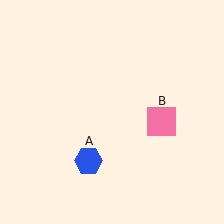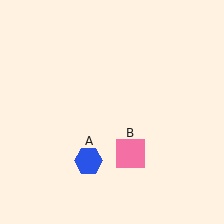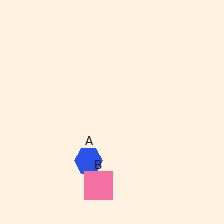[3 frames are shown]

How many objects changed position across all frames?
1 object changed position: pink square (object B).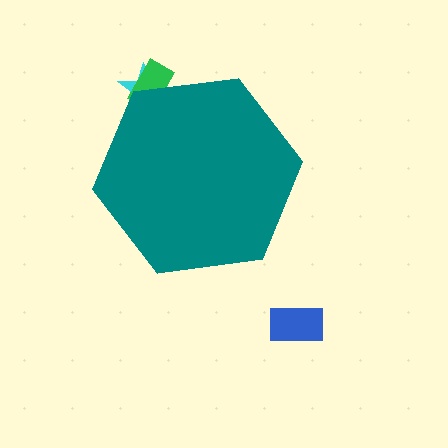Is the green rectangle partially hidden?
Yes, the green rectangle is partially hidden behind the teal hexagon.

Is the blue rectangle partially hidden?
No, the blue rectangle is fully visible.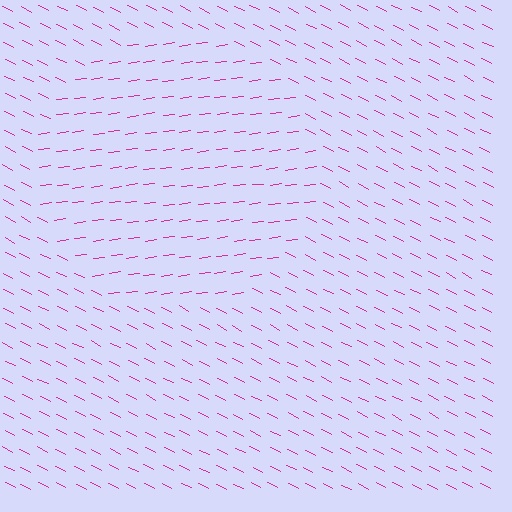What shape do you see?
I see a circle.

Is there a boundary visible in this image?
Yes, there is a texture boundary formed by a change in line orientation.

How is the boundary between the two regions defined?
The boundary is defined purely by a change in line orientation (approximately 35 degrees difference). All lines are the same color and thickness.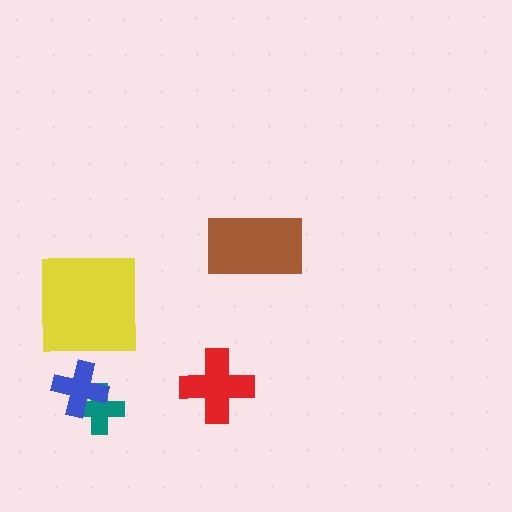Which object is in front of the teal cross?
The blue cross is in front of the teal cross.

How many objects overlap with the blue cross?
1 object overlaps with the blue cross.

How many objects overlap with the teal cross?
1 object overlaps with the teal cross.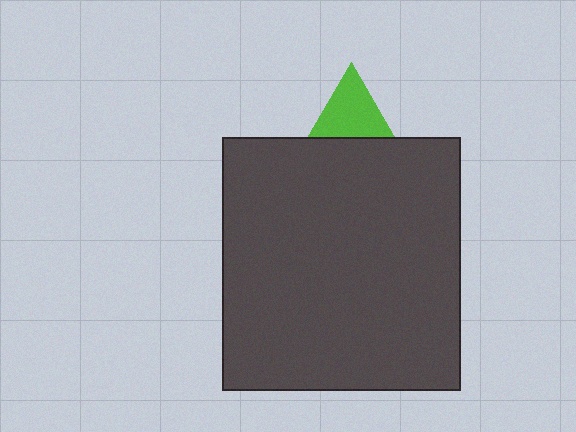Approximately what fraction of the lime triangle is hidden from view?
Roughly 56% of the lime triangle is hidden behind the dark gray rectangle.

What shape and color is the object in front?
The object in front is a dark gray rectangle.